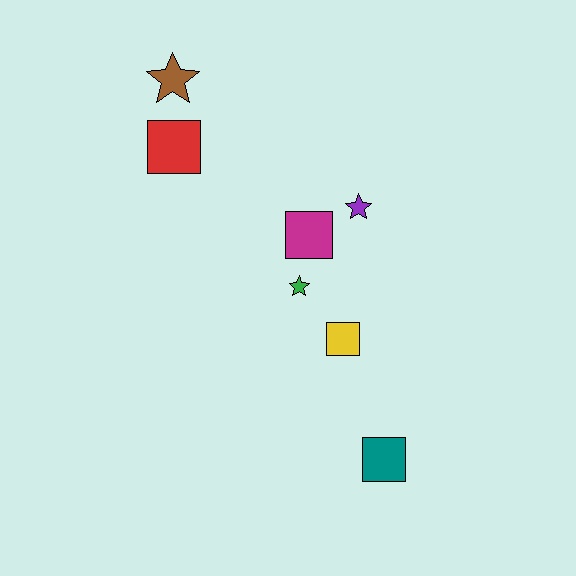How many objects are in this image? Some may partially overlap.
There are 7 objects.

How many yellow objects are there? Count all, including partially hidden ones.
There is 1 yellow object.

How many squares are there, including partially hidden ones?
There are 4 squares.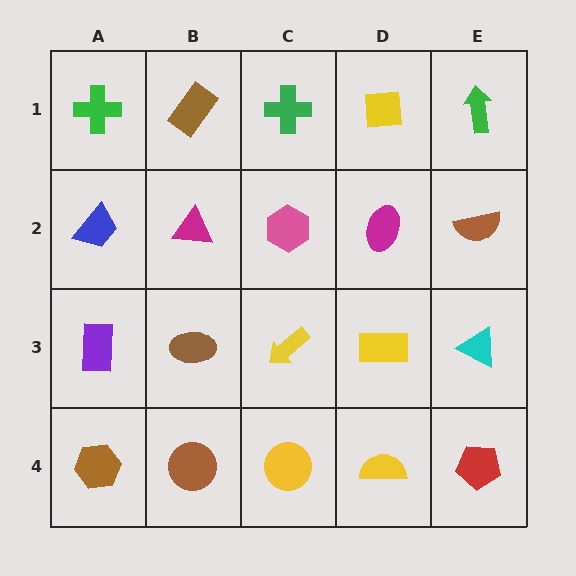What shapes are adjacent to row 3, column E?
A brown semicircle (row 2, column E), a red pentagon (row 4, column E), a yellow rectangle (row 3, column D).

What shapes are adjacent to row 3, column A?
A blue trapezoid (row 2, column A), a brown hexagon (row 4, column A), a brown ellipse (row 3, column B).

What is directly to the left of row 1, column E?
A yellow square.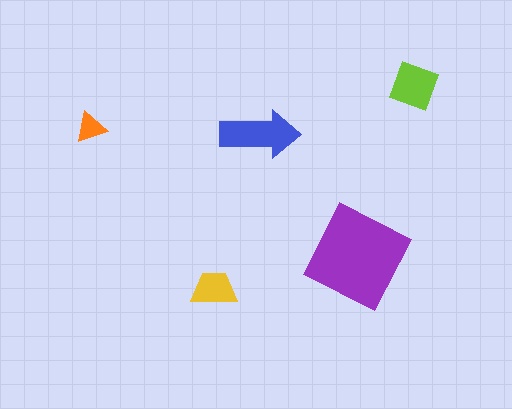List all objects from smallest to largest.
The orange triangle, the yellow trapezoid, the lime diamond, the blue arrow, the purple square.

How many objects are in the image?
There are 5 objects in the image.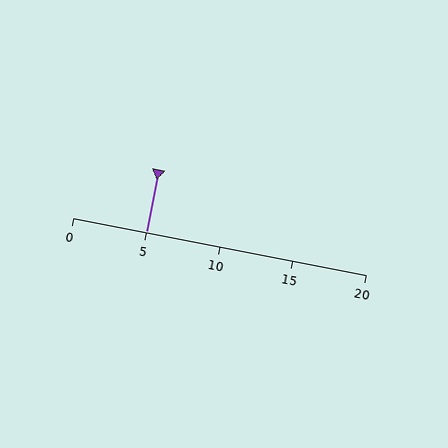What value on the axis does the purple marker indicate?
The marker indicates approximately 5.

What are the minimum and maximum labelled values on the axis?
The axis runs from 0 to 20.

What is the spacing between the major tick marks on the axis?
The major ticks are spaced 5 apart.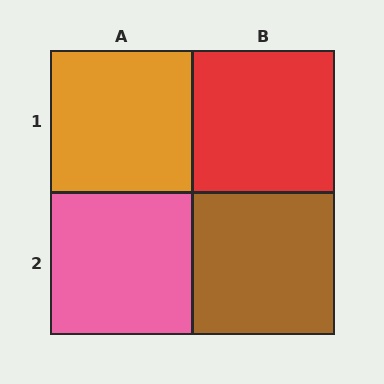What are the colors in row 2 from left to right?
Pink, brown.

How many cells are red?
1 cell is red.